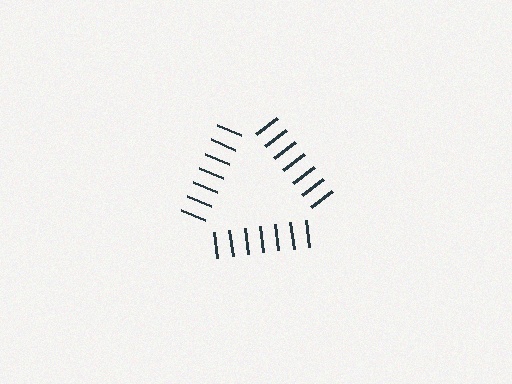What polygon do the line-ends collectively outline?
An illusory triangle — the line segments terminate on its edges but no continuous stroke is drawn.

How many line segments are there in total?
21 — 7 along each of the 3 edges.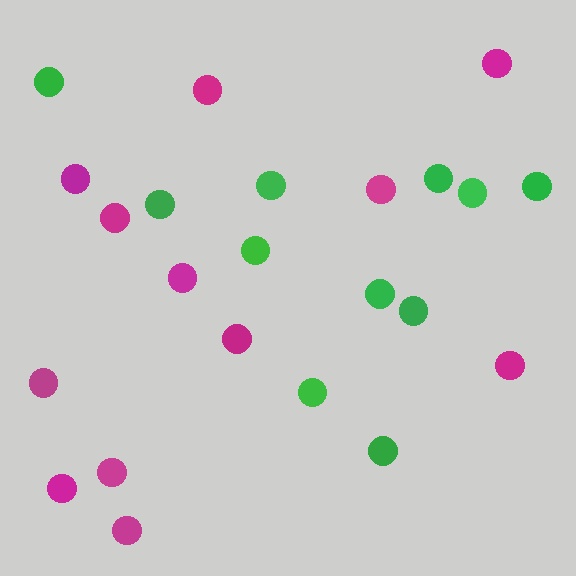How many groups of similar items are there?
There are 2 groups: one group of green circles (11) and one group of magenta circles (12).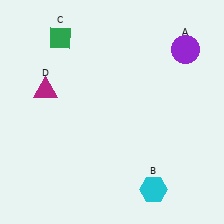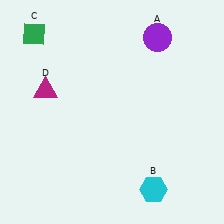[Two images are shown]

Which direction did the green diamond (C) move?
The green diamond (C) moved left.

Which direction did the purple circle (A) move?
The purple circle (A) moved left.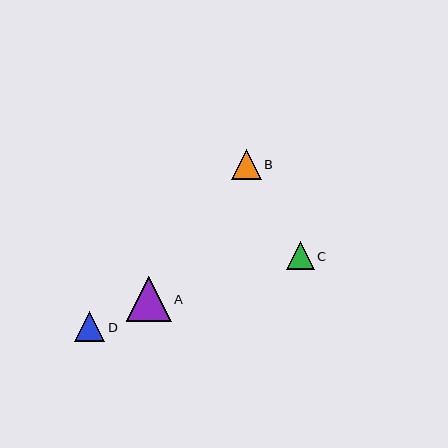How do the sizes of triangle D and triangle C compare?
Triangle D and triangle C are approximately the same size.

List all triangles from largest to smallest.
From largest to smallest: A, D, B, C.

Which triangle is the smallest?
Triangle C is the smallest with a size of approximately 28 pixels.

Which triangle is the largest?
Triangle A is the largest with a size of approximately 45 pixels.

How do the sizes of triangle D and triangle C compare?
Triangle D and triangle C are approximately the same size.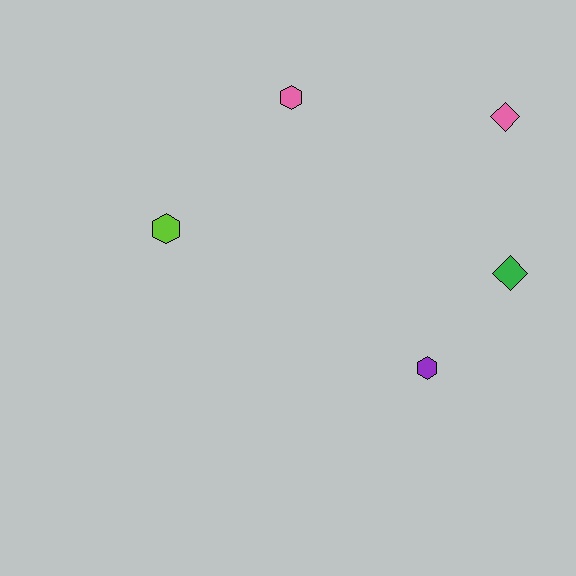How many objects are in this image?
There are 5 objects.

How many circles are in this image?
There are no circles.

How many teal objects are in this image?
There are no teal objects.